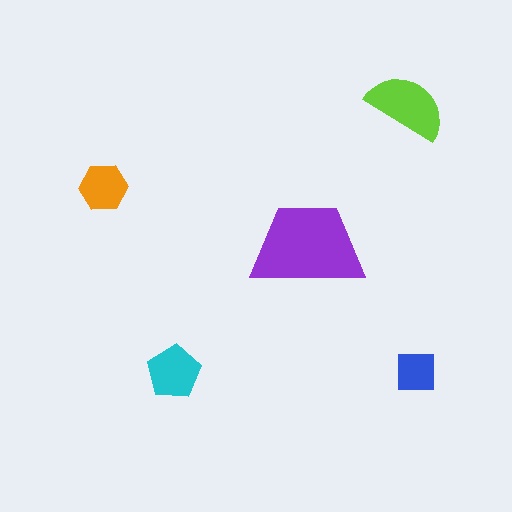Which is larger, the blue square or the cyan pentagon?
The cyan pentagon.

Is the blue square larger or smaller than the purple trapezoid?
Smaller.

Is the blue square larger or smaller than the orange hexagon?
Smaller.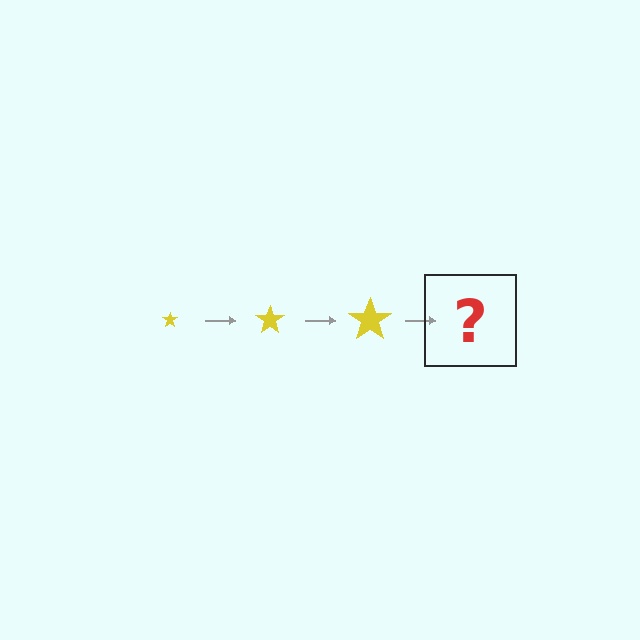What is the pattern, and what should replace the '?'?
The pattern is that the star gets progressively larger each step. The '?' should be a yellow star, larger than the previous one.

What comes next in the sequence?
The next element should be a yellow star, larger than the previous one.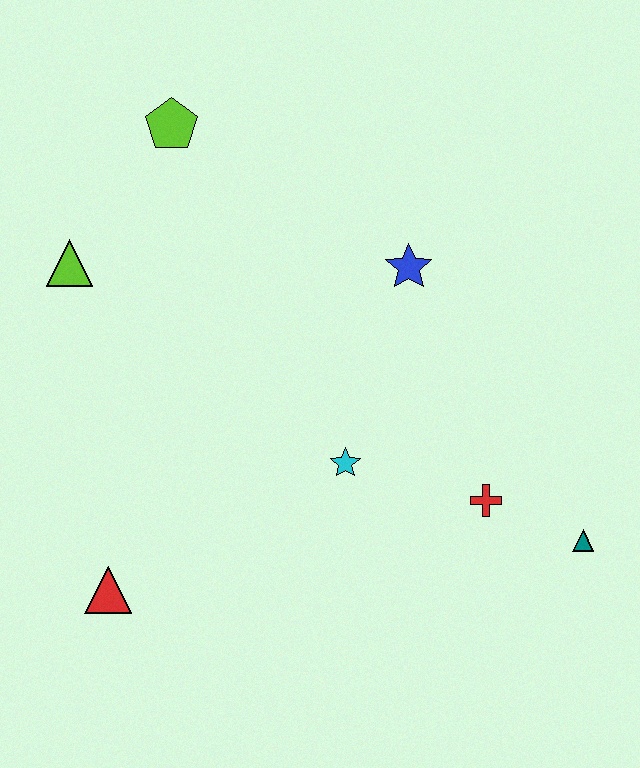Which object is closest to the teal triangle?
The red cross is closest to the teal triangle.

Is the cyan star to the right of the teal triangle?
No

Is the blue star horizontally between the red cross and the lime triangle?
Yes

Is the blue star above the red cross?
Yes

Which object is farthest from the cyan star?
The lime pentagon is farthest from the cyan star.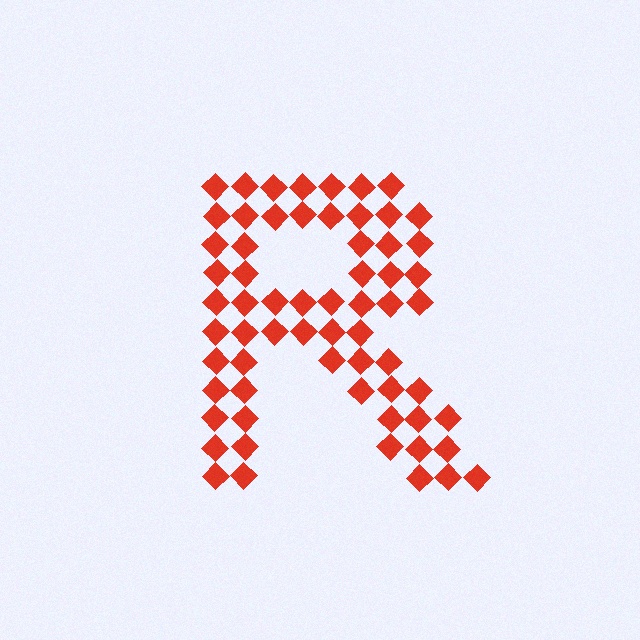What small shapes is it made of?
It is made of small diamonds.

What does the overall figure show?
The overall figure shows the letter R.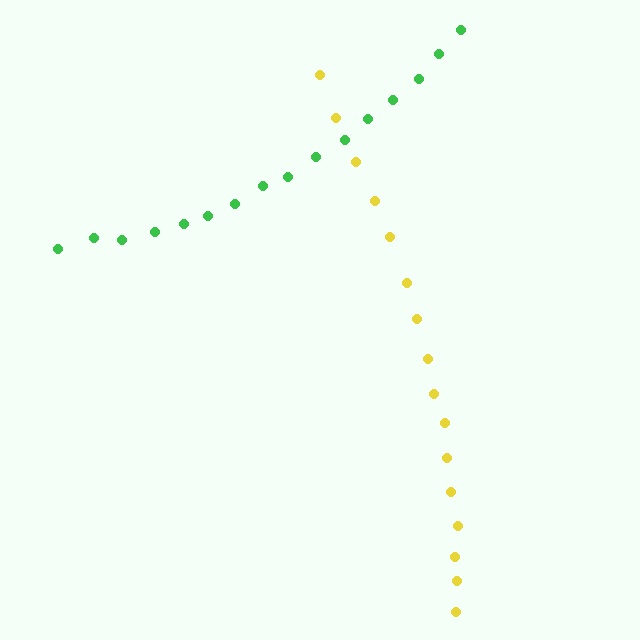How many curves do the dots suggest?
There are 2 distinct paths.